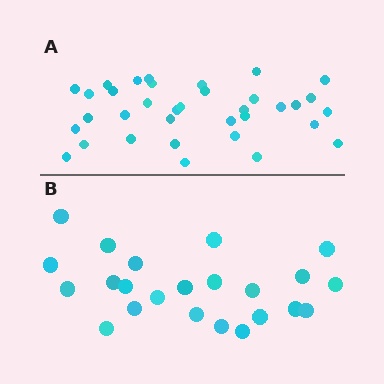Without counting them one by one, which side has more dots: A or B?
Region A (the top region) has more dots.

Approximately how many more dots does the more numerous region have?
Region A has roughly 12 or so more dots than region B.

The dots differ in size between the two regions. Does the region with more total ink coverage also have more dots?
No. Region B has more total ink coverage because its dots are larger, but region A actually contains more individual dots. Total area can be misleading — the number of items is what matters here.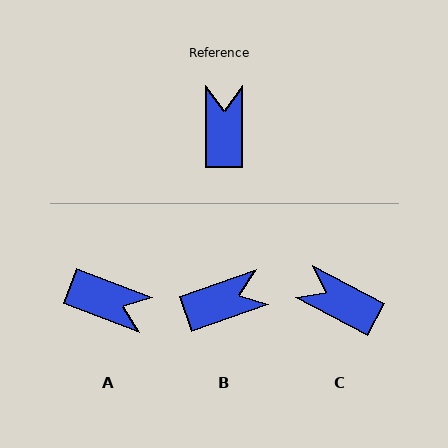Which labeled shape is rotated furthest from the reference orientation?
A, about 110 degrees away.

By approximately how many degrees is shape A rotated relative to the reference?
Approximately 110 degrees clockwise.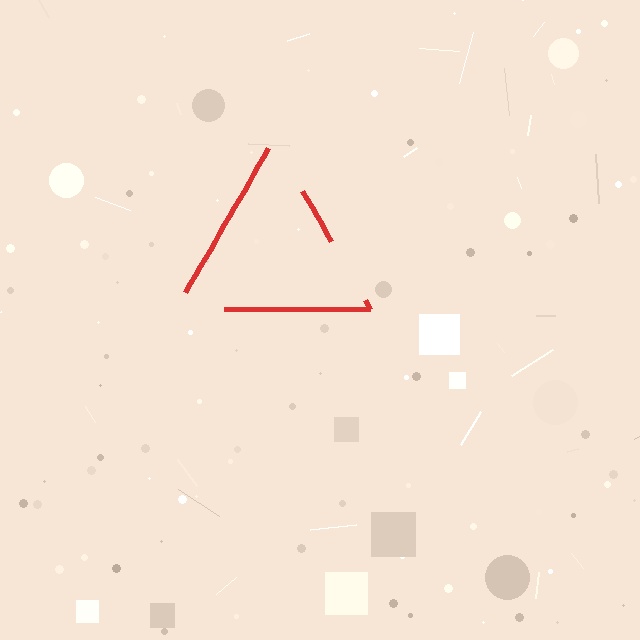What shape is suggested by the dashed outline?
The dashed outline suggests a triangle.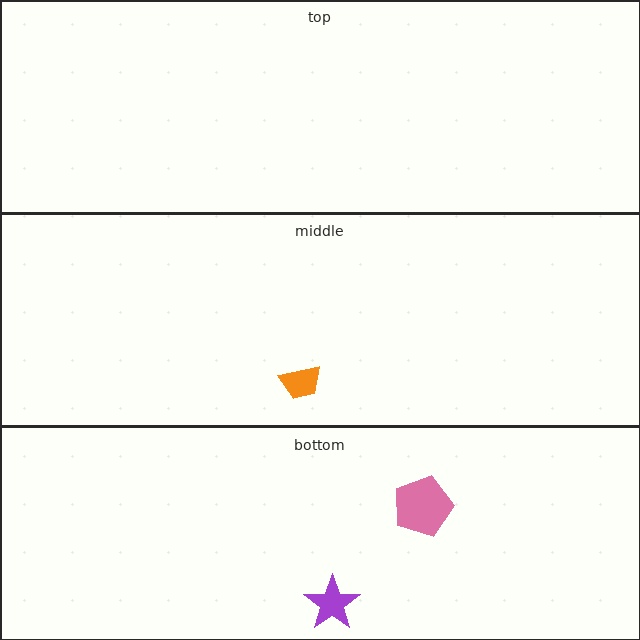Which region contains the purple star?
The bottom region.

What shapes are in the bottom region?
The pink pentagon, the purple star.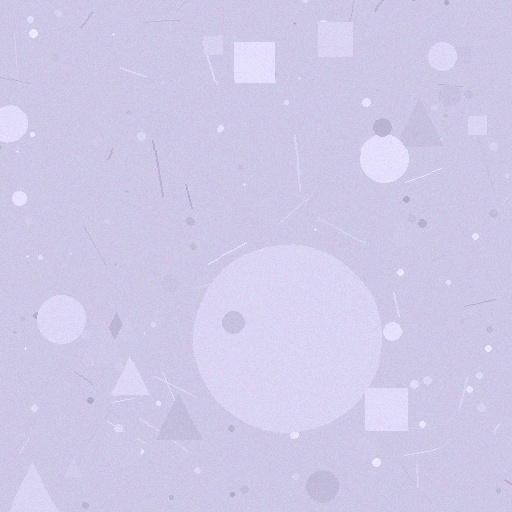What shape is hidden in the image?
A circle is hidden in the image.